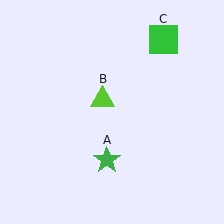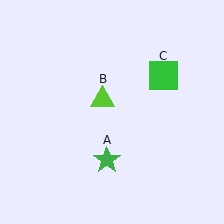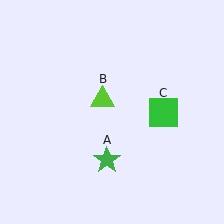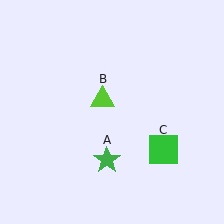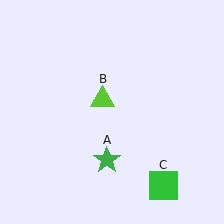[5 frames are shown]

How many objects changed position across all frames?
1 object changed position: green square (object C).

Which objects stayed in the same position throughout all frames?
Green star (object A) and lime triangle (object B) remained stationary.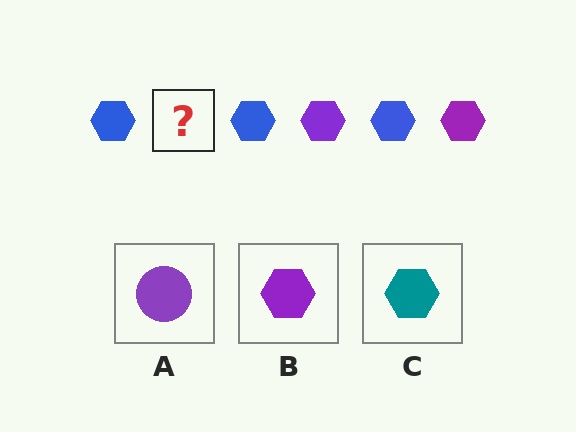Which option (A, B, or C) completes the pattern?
B.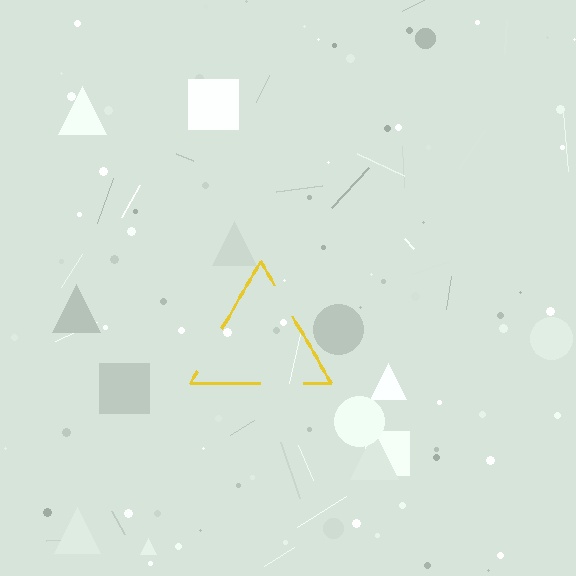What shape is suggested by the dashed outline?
The dashed outline suggests a triangle.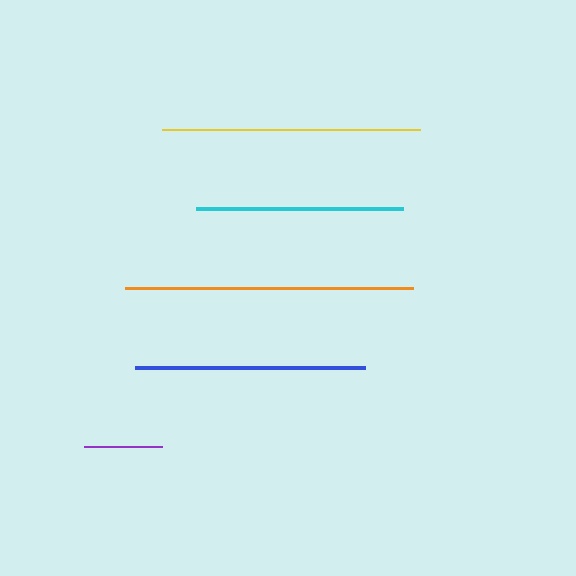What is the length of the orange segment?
The orange segment is approximately 288 pixels long.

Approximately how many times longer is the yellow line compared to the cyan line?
The yellow line is approximately 1.2 times the length of the cyan line.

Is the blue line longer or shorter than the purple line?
The blue line is longer than the purple line.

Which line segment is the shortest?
The purple line is the shortest at approximately 79 pixels.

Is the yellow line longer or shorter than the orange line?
The orange line is longer than the yellow line.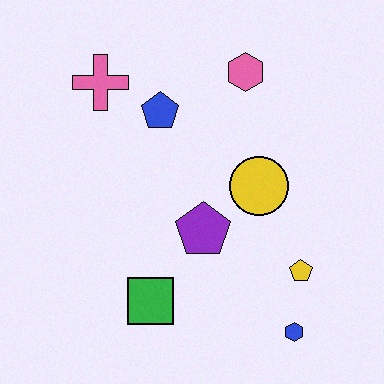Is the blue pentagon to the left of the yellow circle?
Yes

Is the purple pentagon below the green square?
No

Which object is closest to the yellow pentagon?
The blue hexagon is closest to the yellow pentagon.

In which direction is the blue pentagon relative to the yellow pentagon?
The blue pentagon is above the yellow pentagon.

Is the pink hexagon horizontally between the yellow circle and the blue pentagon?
Yes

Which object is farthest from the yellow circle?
The pink cross is farthest from the yellow circle.